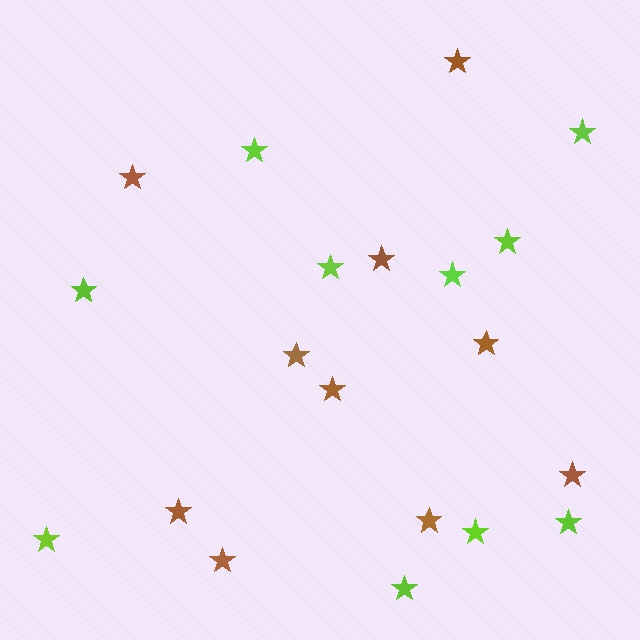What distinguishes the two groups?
There are 2 groups: one group of brown stars (10) and one group of lime stars (10).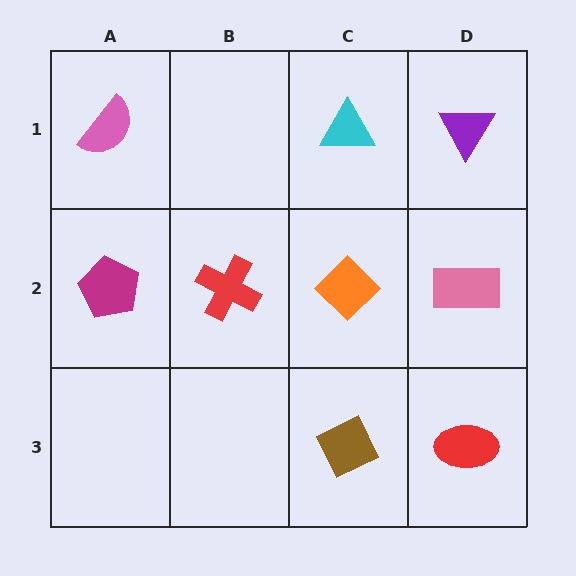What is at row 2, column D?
A pink rectangle.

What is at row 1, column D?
A purple triangle.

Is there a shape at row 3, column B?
No, that cell is empty.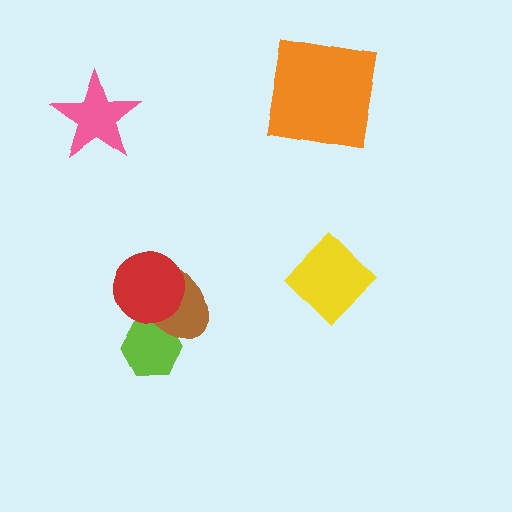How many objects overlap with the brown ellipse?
2 objects overlap with the brown ellipse.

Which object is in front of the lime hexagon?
The brown ellipse is in front of the lime hexagon.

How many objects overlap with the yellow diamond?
0 objects overlap with the yellow diamond.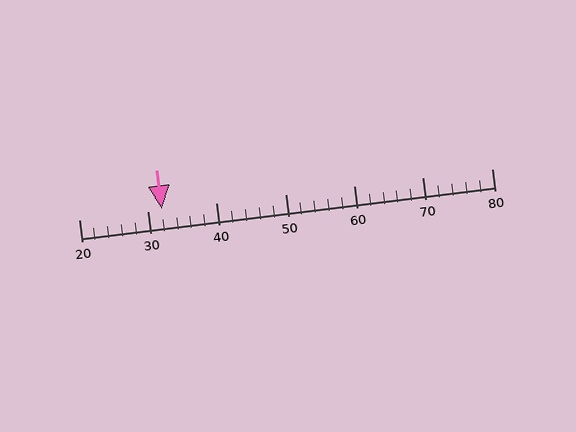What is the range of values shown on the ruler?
The ruler shows values from 20 to 80.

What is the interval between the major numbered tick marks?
The major tick marks are spaced 10 units apart.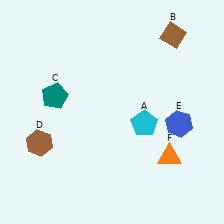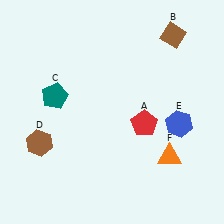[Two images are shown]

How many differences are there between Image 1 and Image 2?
There is 1 difference between the two images.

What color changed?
The pentagon (A) changed from cyan in Image 1 to red in Image 2.